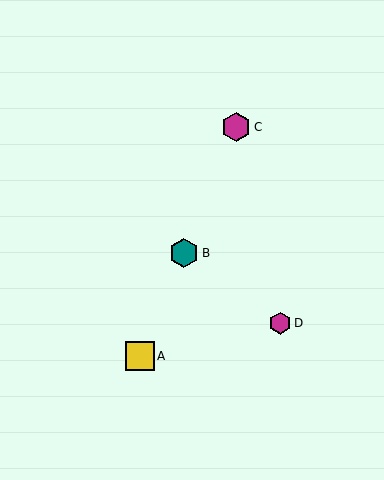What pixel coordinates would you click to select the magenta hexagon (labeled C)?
Click at (236, 127) to select the magenta hexagon C.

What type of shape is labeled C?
Shape C is a magenta hexagon.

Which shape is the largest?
The teal hexagon (labeled B) is the largest.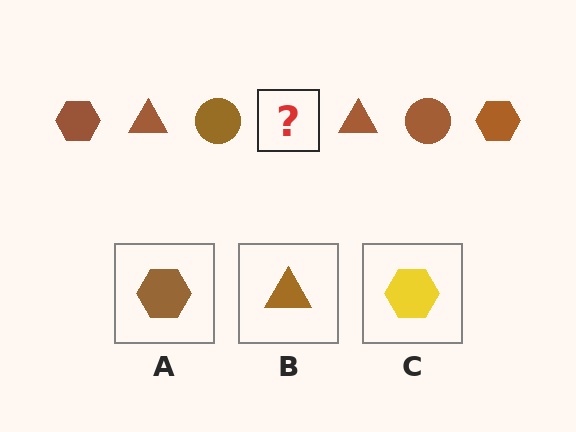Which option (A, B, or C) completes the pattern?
A.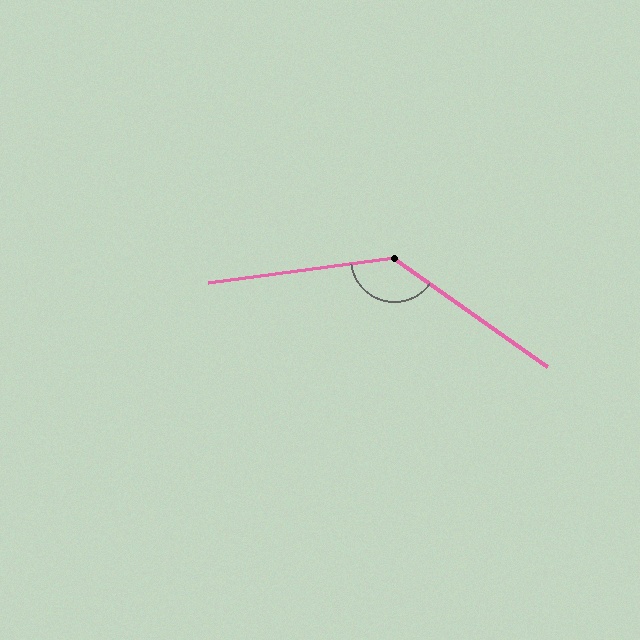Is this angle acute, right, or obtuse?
It is obtuse.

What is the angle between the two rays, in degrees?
Approximately 137 degrees.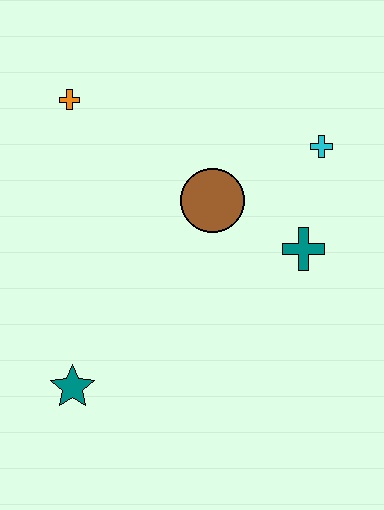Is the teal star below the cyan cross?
Yes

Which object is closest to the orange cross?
The brown circle is closest to the orange cross.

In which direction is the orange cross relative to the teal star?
The orange cross is above the teal star.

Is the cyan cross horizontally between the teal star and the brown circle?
No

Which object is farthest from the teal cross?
The orange cross is farthest from the teal cross.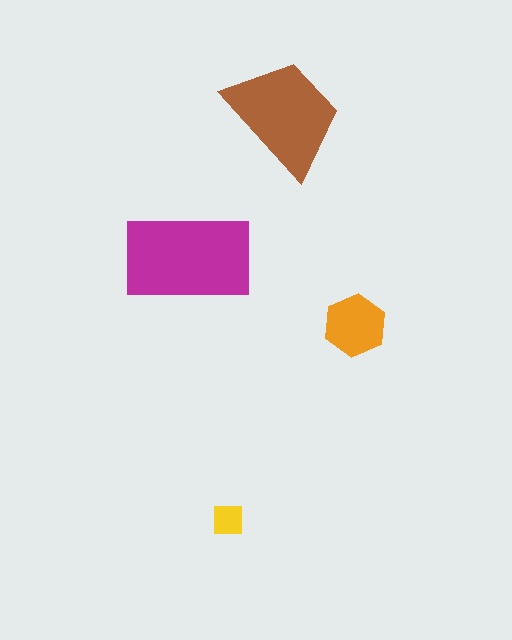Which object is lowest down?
The yellow square is bottommost.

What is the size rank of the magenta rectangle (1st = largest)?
1st.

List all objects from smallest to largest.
The yellow square, the orange hexagon, the brown trapezoid, the magenta rectangle.